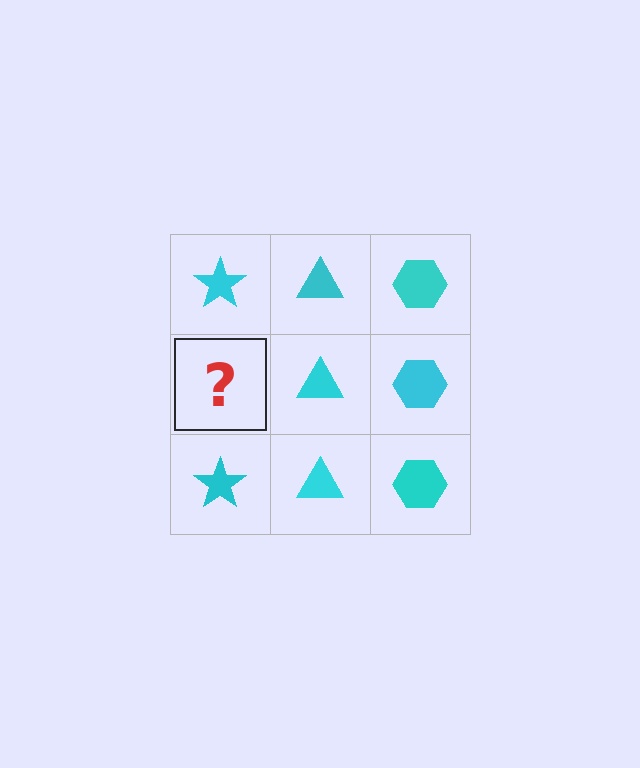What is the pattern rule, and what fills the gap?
The rule is that each column has a consistent shape. The gap should be filled with a cyan star.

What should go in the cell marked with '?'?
The missing cell should contain a cyan star.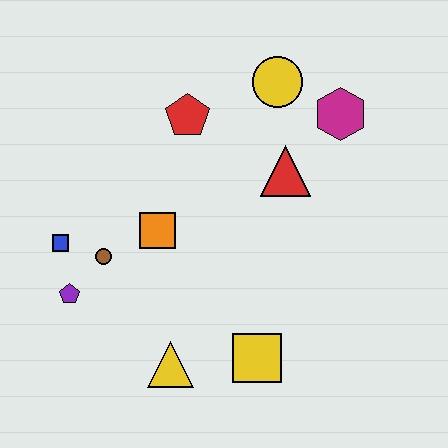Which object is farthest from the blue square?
The magenta hexagon is farthest from the blue square.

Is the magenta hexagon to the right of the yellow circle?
Yes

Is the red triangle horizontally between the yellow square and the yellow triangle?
No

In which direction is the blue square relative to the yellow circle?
The blue square is to the left of the yellow circle.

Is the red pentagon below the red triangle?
No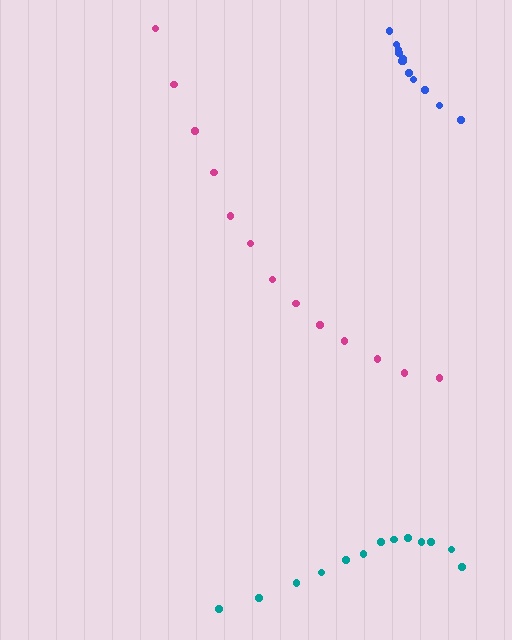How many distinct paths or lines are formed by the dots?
There are 3 distinct paths.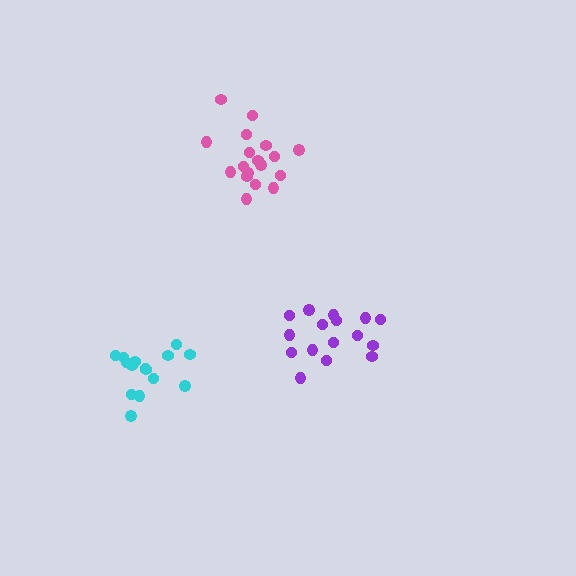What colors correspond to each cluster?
The clusters are colored: pink, cyan, purple.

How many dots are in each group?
Group 1: 18 dots, Group 2: 15 dots, Group 3: 16 dots (49 total).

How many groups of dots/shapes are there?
There are 3 groups.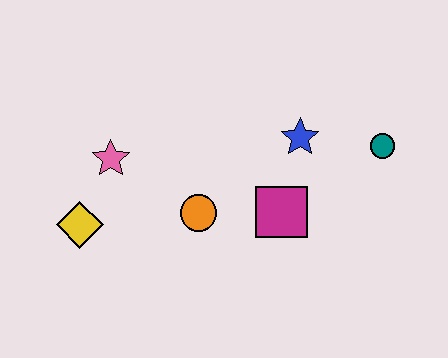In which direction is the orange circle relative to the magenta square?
The orange circle is to the left of the magenta square.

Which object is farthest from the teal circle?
The yellow diamond is farthest from the teal circle.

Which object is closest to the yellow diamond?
The pink star is closest to the yellow diamond.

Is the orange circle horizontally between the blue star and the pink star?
Yes